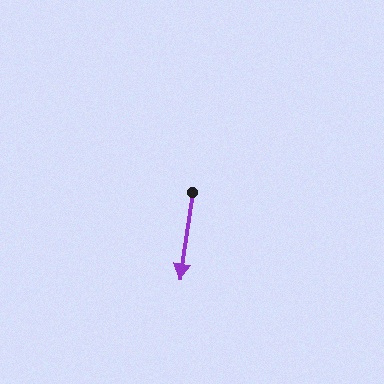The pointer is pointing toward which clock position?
Roughly 6 o'clock.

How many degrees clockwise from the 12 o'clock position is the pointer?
Approximately 188 degrees.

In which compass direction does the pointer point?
South.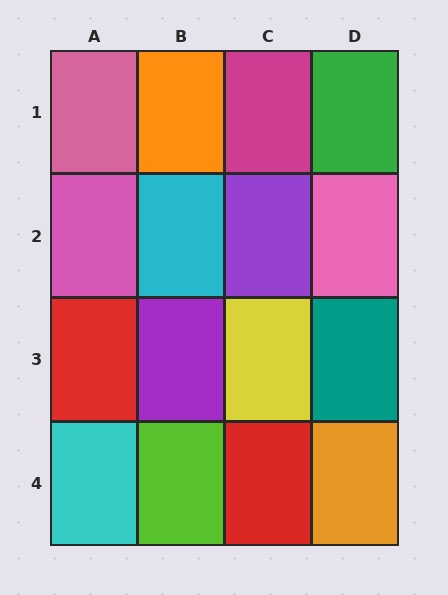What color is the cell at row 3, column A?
Red.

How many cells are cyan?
2 cells are cyan.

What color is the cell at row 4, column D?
Orange.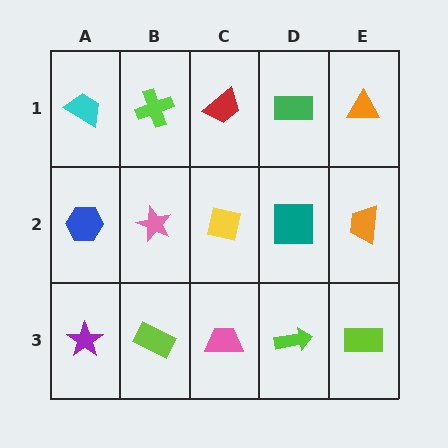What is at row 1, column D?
A green rectangle.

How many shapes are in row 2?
5 shapes.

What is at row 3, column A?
A purple star.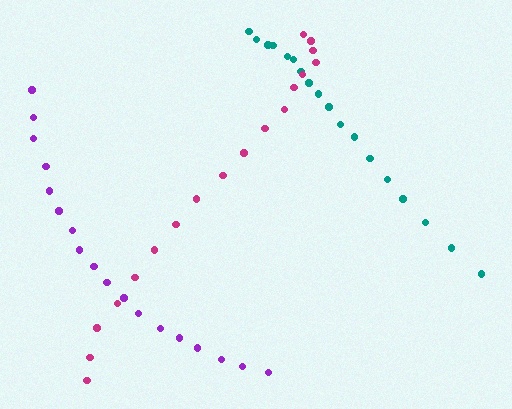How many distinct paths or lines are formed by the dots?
There are 3 distinct paths.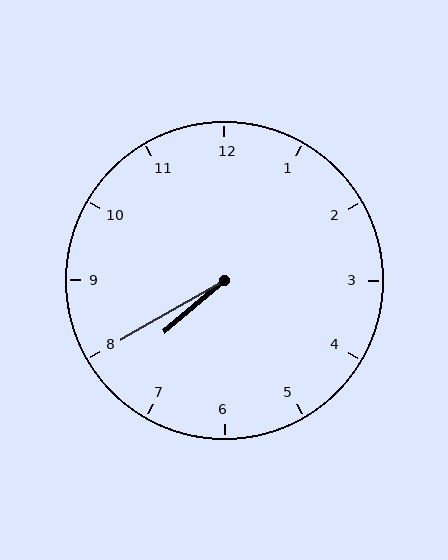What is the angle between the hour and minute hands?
Approximately 10 degrees.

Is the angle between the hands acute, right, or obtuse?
It is acute.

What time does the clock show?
7:40.